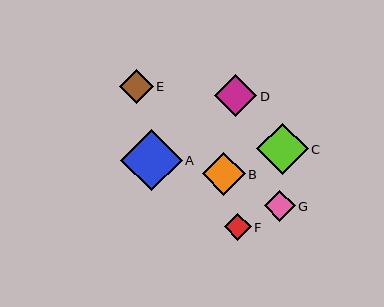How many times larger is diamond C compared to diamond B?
Diamond C is approximately 1.2 times the size of diamond B.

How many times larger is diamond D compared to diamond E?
Diamond D is approximately 1.3 times the size of diamond E.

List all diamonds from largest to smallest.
From largest to smallest: A, C, B, D, E, G, F.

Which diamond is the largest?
Diamond A is the largest with a size of approximately 62 pixels.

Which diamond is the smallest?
Diamond F is the smallest with a size of approximately 27 pixels.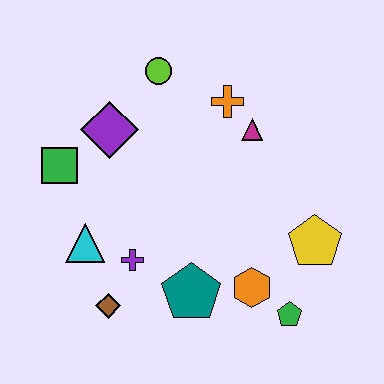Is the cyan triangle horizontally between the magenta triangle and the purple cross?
No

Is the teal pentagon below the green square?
Yes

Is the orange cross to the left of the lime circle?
No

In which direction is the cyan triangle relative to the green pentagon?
The cyan triangle is to the left of the green pentagon.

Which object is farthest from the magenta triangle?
The brown diamond is farthest from the magenta triangle.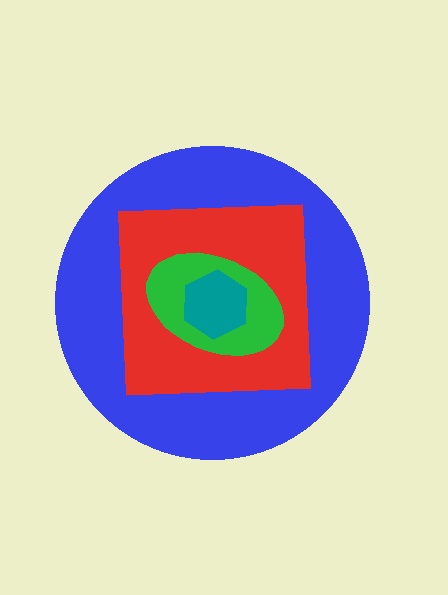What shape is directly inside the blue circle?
The red square.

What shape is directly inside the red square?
The green ellipse.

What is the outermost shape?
The blue circle.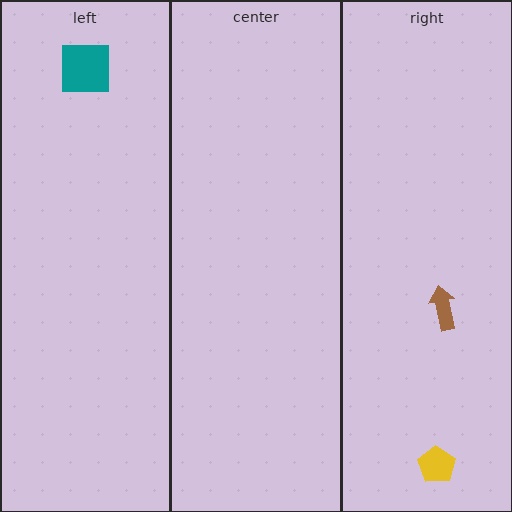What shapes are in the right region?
The brown arrow, the yellow pentagon.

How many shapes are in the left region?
1.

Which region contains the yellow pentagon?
The right region.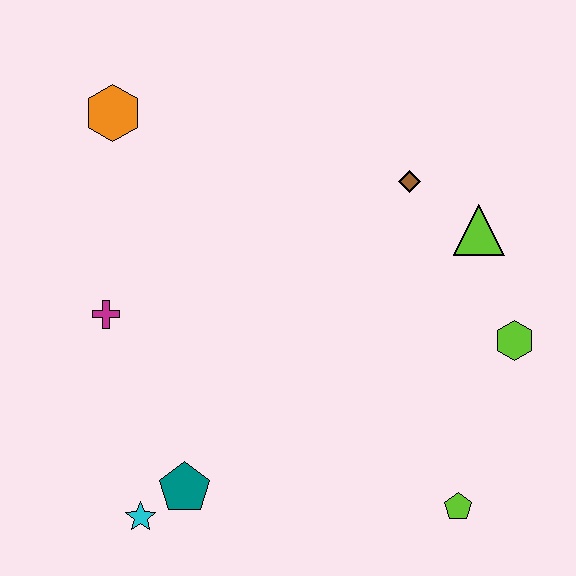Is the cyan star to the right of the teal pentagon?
No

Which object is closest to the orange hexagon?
The magenta cross is closest to the orange hexagon.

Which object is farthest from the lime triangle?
The cyan star is farthest from the lime triangle.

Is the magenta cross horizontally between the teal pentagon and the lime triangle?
No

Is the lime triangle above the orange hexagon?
No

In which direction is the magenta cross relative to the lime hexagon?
The magenta cross is to the left of the lime hexagon.